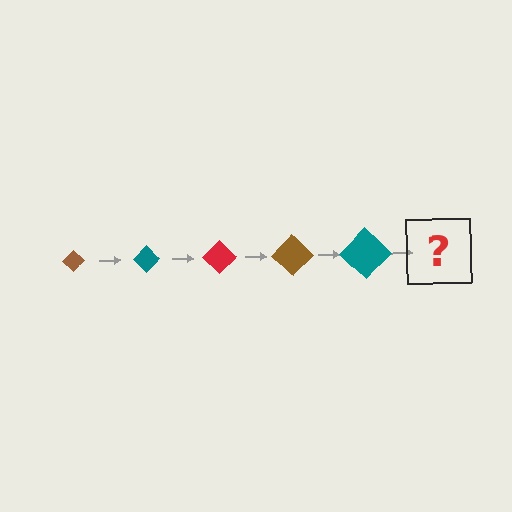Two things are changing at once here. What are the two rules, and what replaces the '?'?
The two rules are that the diamond grows larger each step and the color cycles through brown, teal, and red. The '?' should be a red diamond, larger than the previous one.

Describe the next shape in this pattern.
It should be a red diamond, larger than the previous one.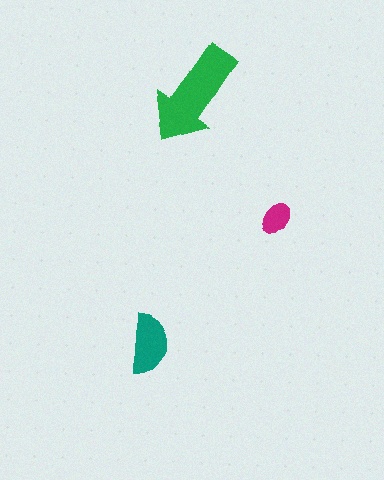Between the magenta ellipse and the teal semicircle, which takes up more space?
The teal semicircle.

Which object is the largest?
The green arrow.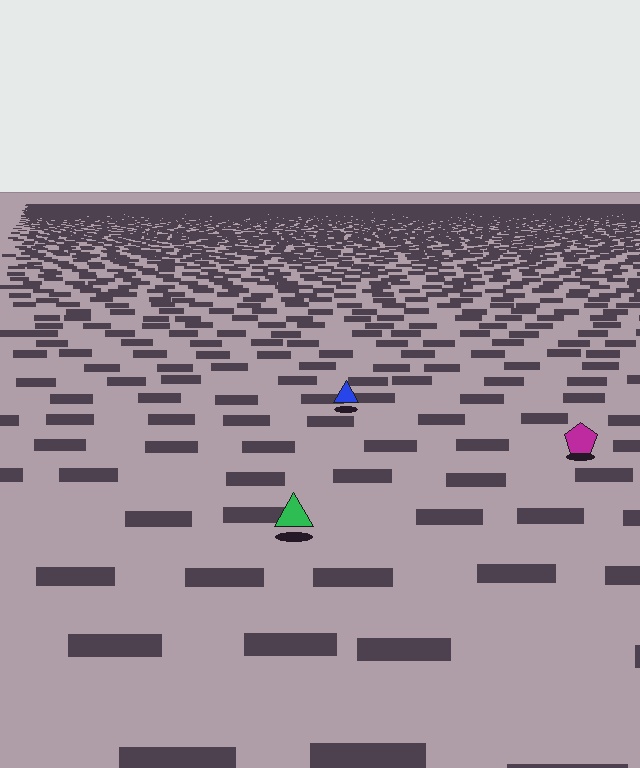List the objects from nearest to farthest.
From nearest to farthest: the green triangle, the magenta pentagon, the blue triangle.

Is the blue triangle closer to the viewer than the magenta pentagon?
No. The magenta pentagon is closer — you can tell from the texture gradient: the ground texture is coarser near it.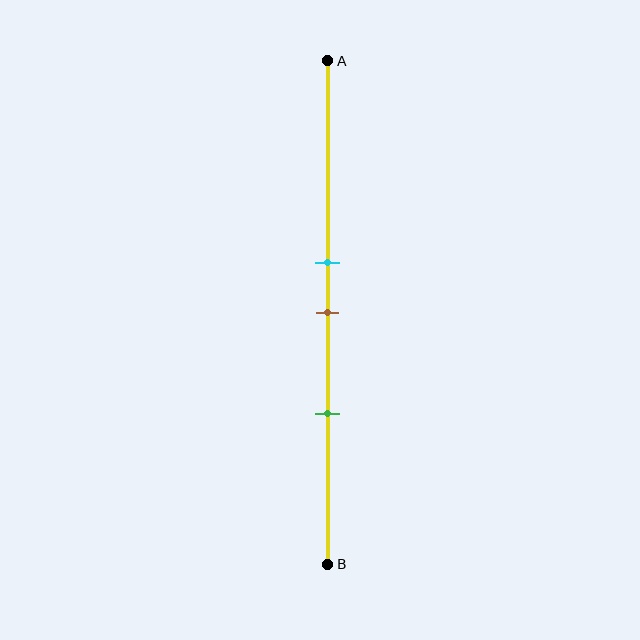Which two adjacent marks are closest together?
The cyan and brown marks are the closest adjacent pair.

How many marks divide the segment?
There are 3 marks dividing the segment.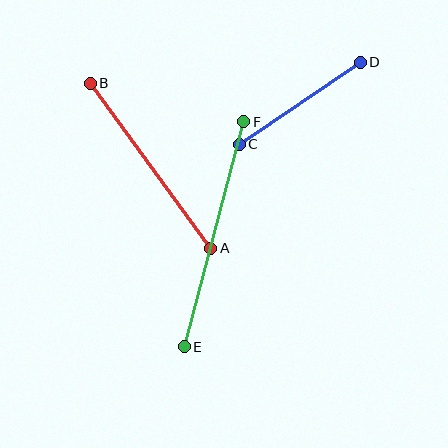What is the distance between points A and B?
The distance is approximately 204 pixels.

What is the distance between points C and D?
The distance is approximately 146 pixels.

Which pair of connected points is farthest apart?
Points E and F are farthest apart.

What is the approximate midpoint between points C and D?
The midpoint is at approximately (300, 103) pixels.